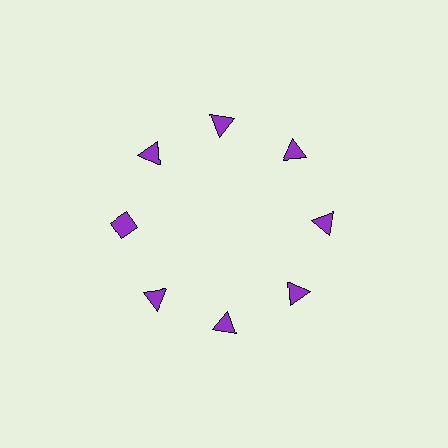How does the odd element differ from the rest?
It has a different shape: diamond instead of triangle.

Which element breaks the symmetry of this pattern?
The purple diamond at roughly the 9 o'clock position breaks the symmetry. All other shapes are purple triangles.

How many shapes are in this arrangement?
There are 8 shapes arranged in a ring pattern.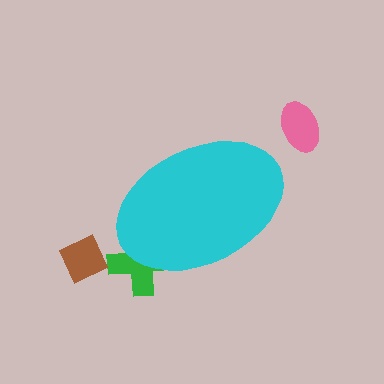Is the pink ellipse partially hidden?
No, the pink ellipse is fully visible.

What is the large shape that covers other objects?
A cyan ellipse.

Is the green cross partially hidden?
Yes, the green cross is partially hidden behind the cyan ellipse.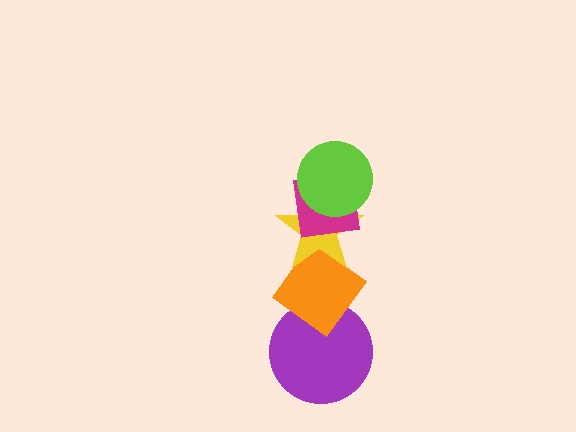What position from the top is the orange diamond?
The orange diamond is 4th from the top.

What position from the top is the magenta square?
The magenta square is 2nd from the top.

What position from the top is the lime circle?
The lime circle is 1st from the top.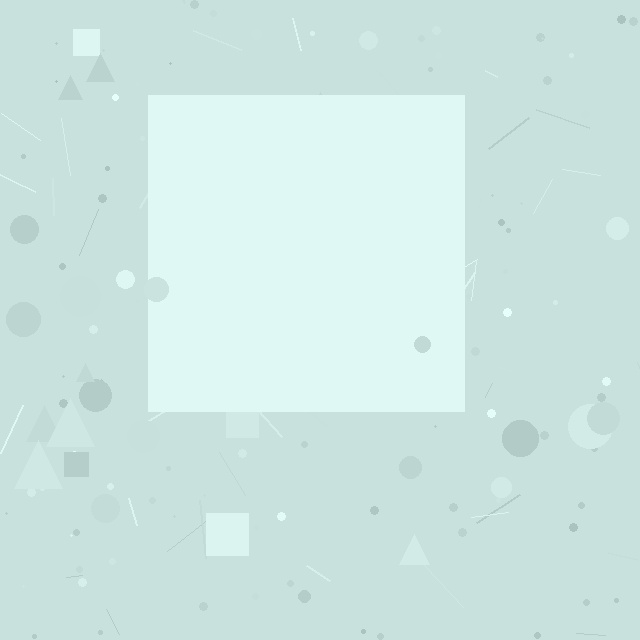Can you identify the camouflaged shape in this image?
The camouflaged shape is a square.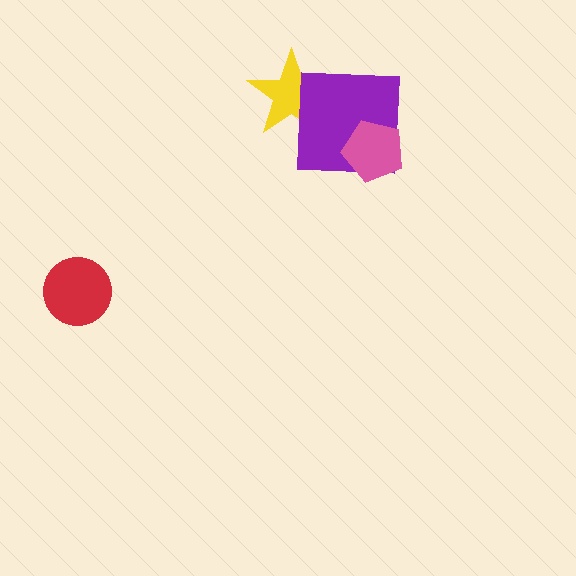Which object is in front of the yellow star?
The purple square is in front of the yellow star.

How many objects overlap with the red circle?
0 objects overlap with the red circle.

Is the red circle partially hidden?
No, no other shape covers it.